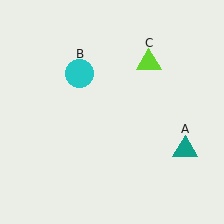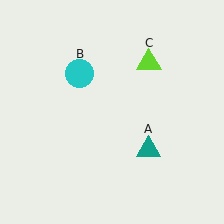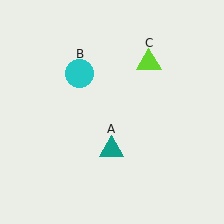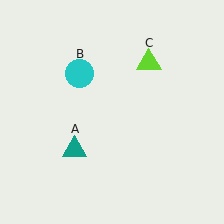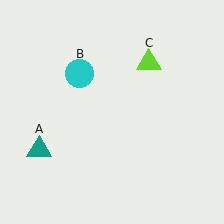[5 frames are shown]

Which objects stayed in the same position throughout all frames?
Cyan circle (object B) and lime triangle (object C) remained stationary.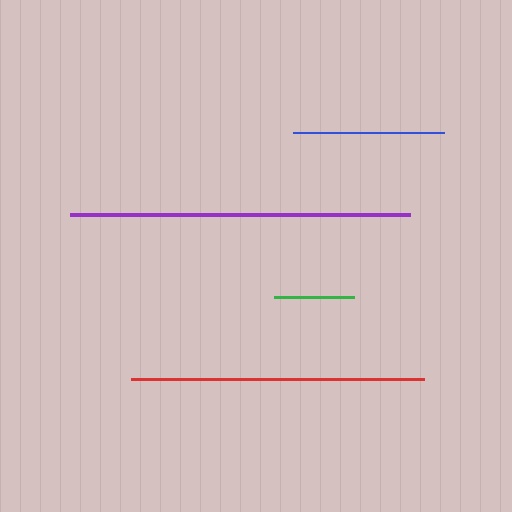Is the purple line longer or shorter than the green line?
The purple line is longer than the green line.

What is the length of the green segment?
The green segment is approximately 81 pixels long.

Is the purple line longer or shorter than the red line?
The purple line is longer than the red line.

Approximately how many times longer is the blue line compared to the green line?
The blue line is approximately 1.9 times the length of the green line.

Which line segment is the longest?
The purple line is the longest at approximately 340 pixels.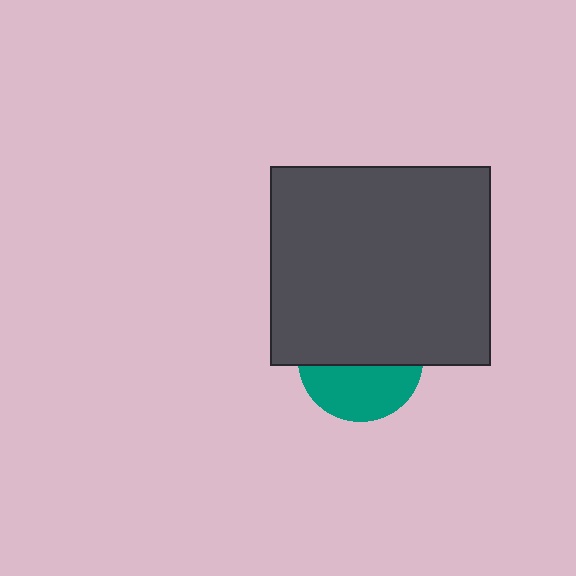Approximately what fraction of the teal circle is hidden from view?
Roughly 56% of the teal circle is hidden behind the dark gray rectangle.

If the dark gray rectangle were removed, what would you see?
You would see the complete teal circle.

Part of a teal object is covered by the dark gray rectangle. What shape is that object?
It is a circle.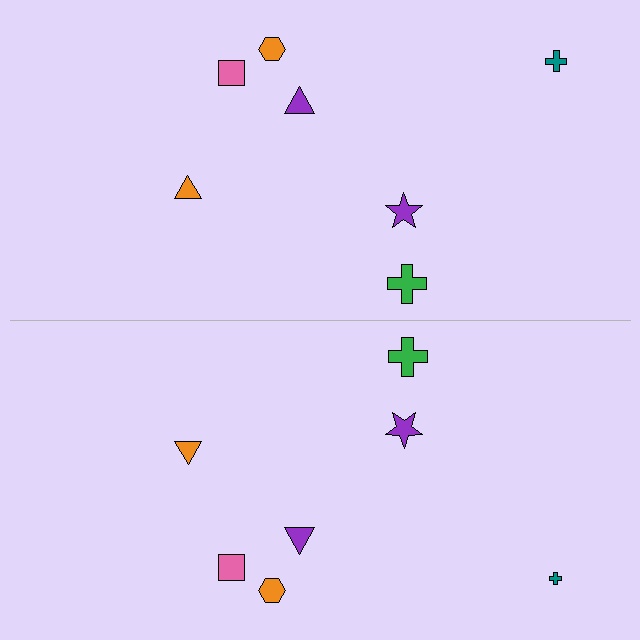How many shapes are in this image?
There are 14 shapes in this image.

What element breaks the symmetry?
The teal cross on the bottom side has a different size than its mirror counterpart.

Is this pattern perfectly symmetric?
No, the pattern is not perfectly symmetric. The teal cross on the bottom side has a different size than its mirror counterpart.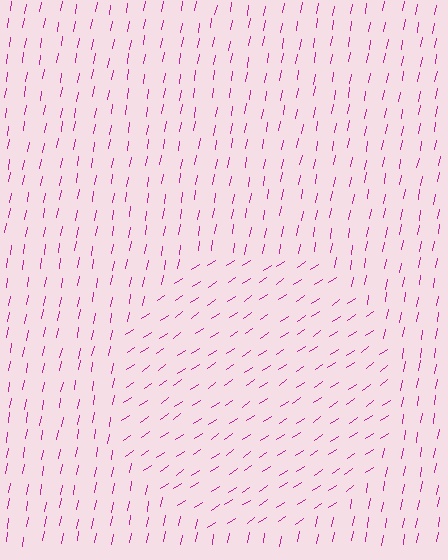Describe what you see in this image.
The image is filled with small magenta line segments. A circle region in the image has lines oriented differently from the surrounding lines, creating a visible texture boundary.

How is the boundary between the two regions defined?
The boundary is defined purely by a change in line orientation (approximately 45 degrees difference). All lines are the same color and thickness.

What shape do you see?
I see a circle.